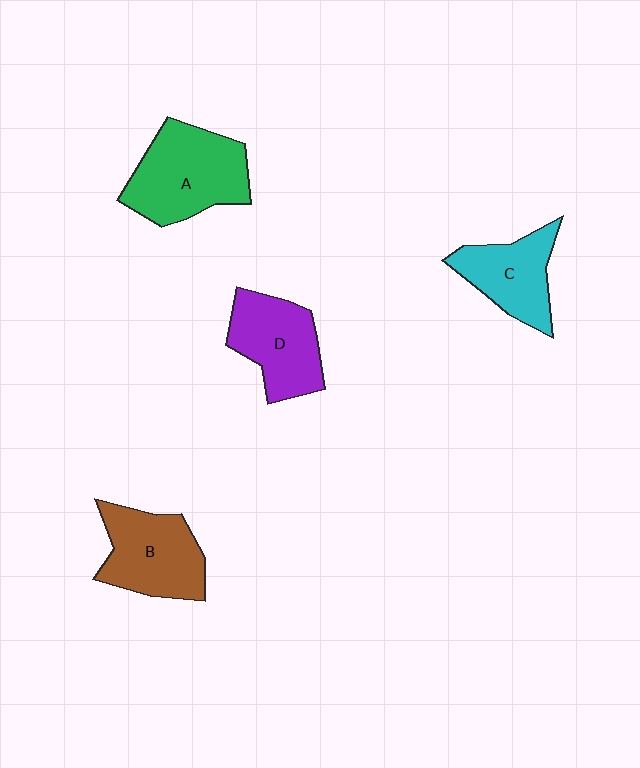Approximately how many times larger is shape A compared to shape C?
Approximately 1.4 times.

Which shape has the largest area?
Shape A (green).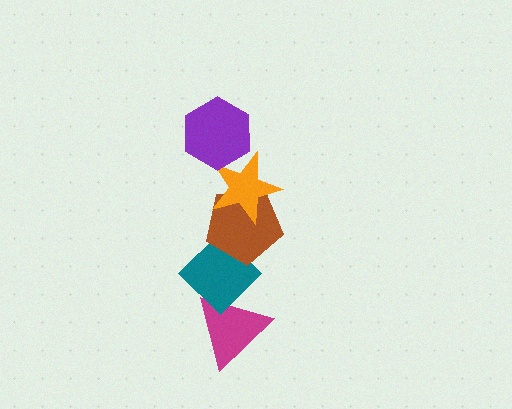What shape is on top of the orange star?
The purple hexagon is on top of the orange star.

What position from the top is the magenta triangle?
The magenta triangle is 5th from the top.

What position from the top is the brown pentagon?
The brown pentagon is 3rd from the top.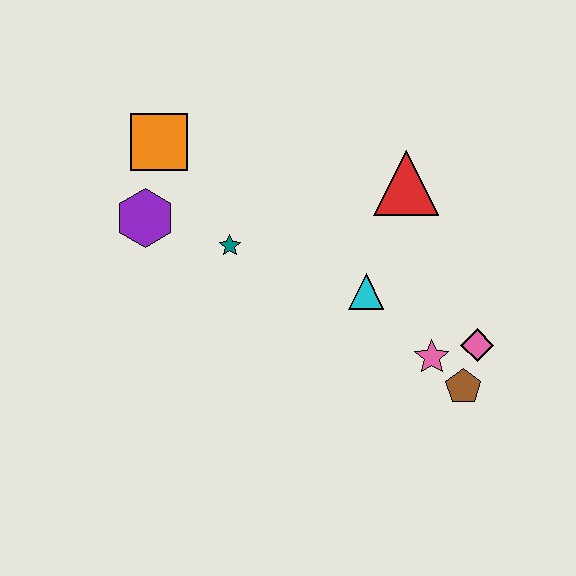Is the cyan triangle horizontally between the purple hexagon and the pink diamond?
Yes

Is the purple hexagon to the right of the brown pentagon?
No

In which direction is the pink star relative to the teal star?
The pink star is to the right of the teal star.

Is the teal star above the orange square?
No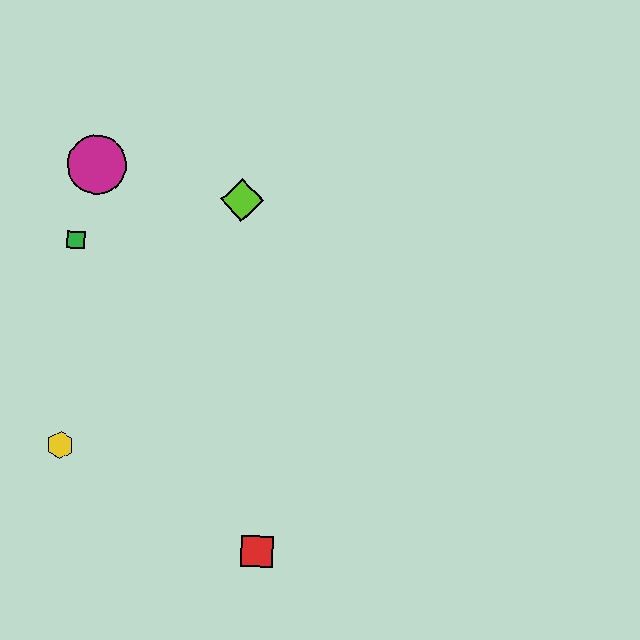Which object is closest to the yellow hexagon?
The green square is closest to the yellow hexagon.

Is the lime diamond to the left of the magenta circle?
No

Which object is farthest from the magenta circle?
The red square is farthest from the magenta circle.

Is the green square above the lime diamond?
No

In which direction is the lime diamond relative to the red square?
The lime diamond is above the red square.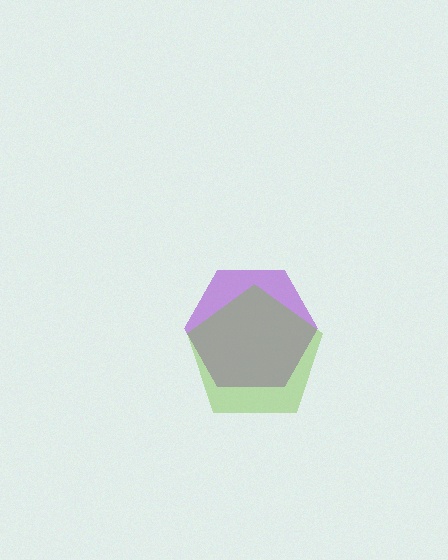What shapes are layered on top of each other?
The layered shapes are: a purple hexagon, a lime pentagon.